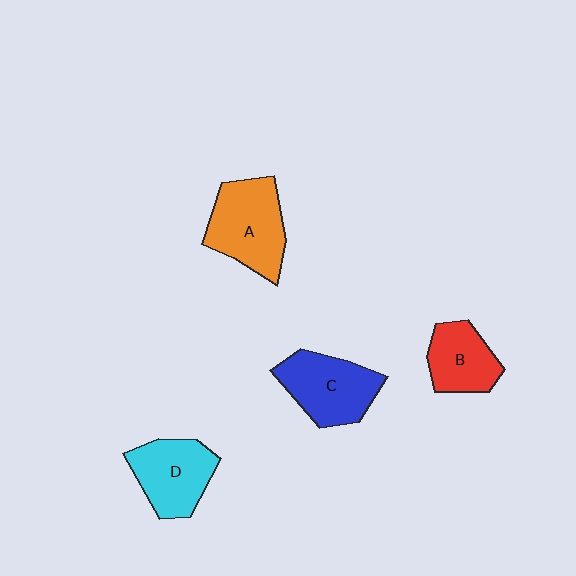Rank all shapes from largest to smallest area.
From largest to smallest: A (orange), C (blue), D (cyan), B (red).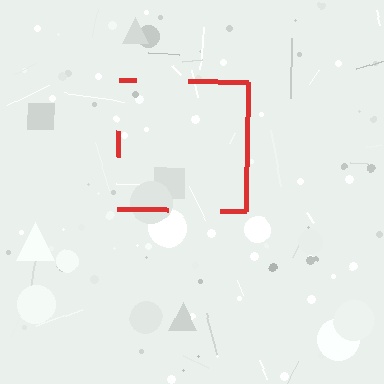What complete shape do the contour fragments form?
The contour fragments form a square.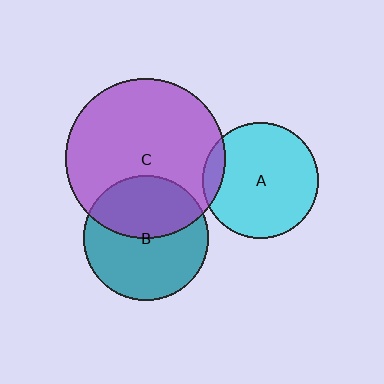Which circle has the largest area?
Circle C (purple).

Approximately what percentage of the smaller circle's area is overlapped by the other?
Approximately 40%.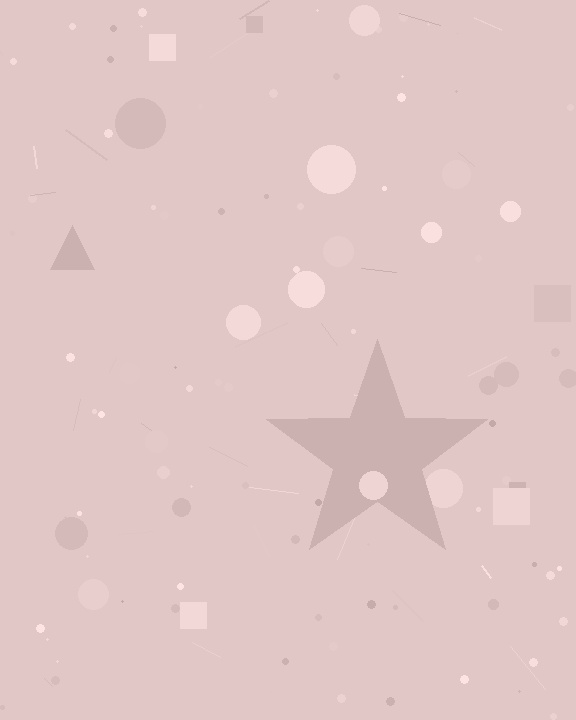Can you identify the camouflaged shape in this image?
The camouflaged shape is a star.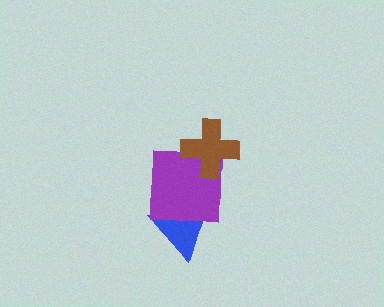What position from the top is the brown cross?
The brown cross is 1st from the top.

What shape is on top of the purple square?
The brown cross is on top of the purple square.